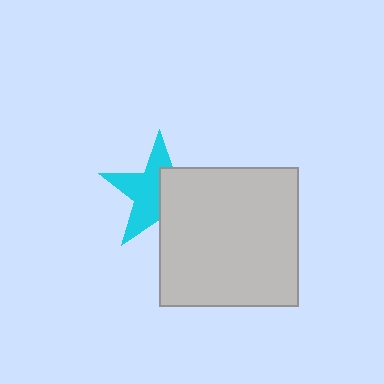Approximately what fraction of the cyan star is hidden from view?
Roughly 44% of the cyan star is hidden behind the light gray square.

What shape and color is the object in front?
The object in front is a light gray square.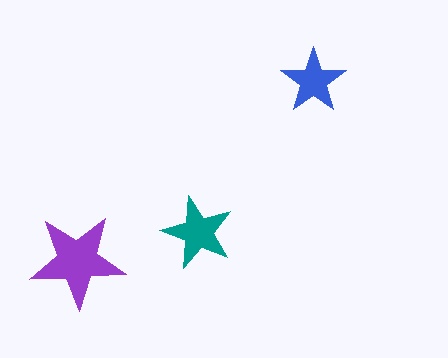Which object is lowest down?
The purple star is bottommost.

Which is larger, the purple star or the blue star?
The purple one.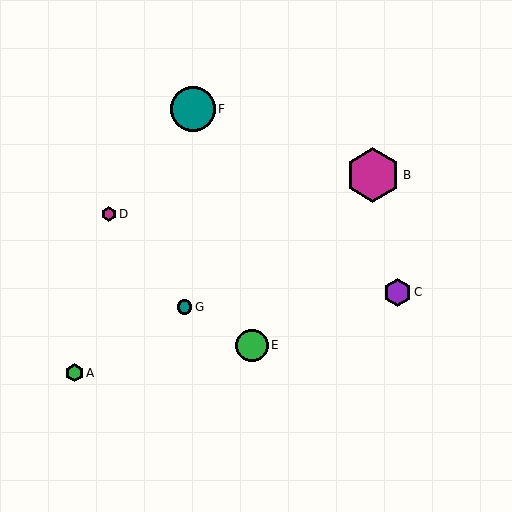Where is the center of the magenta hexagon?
The center of the magenta hexagon is at (373, 175).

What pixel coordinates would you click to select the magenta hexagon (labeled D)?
Click at (109, 214) to select the magenta hexagon D.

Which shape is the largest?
The magenta hexagon (labeled B) is the largest.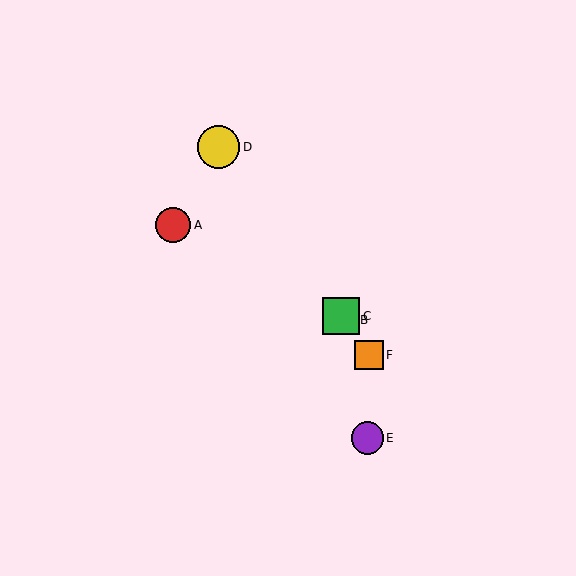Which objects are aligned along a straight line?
Objects B, C, D, F are aligned along a straight line.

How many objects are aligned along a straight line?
4 objects (B, C, D, F) are aligned along a straight line.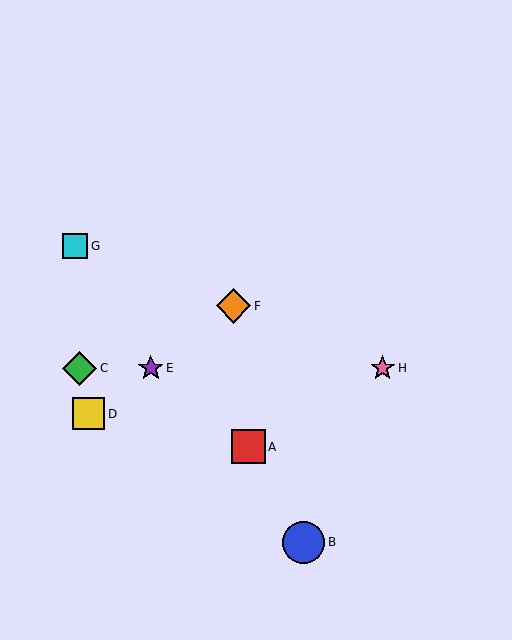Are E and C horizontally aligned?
Yes, both are at y≈368.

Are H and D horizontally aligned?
No, H is at y≈368 and D is at y≈414.